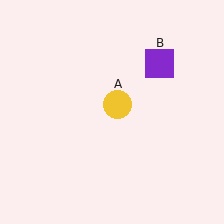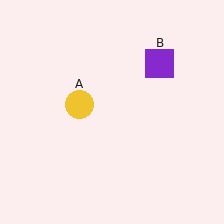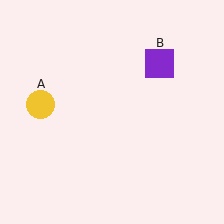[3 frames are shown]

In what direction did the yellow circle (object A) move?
The yellow circle (object A) moved left.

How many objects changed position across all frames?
1 object changed position: yellow circle (object A).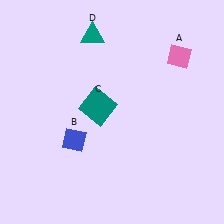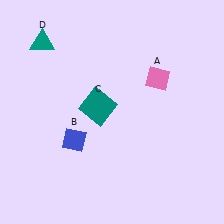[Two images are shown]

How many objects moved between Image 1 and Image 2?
2 objects moved between the two images.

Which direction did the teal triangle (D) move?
The teal triangle (D) moved left.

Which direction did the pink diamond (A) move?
The pink diamond (A) moved down.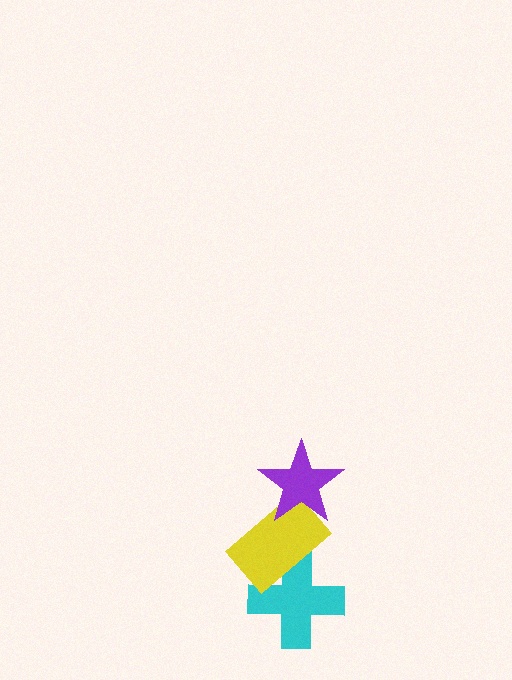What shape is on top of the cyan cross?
The yellow rectangle is on top of the cyan cross.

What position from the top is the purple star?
The purple star is 1st from the top.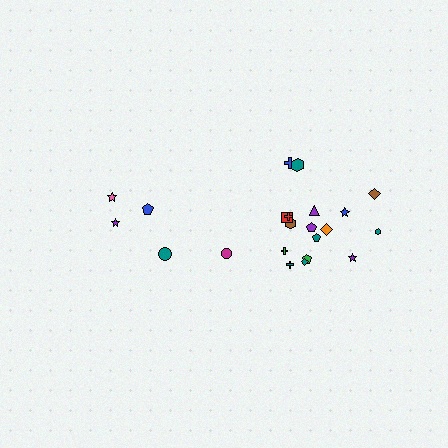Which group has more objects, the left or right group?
The right group.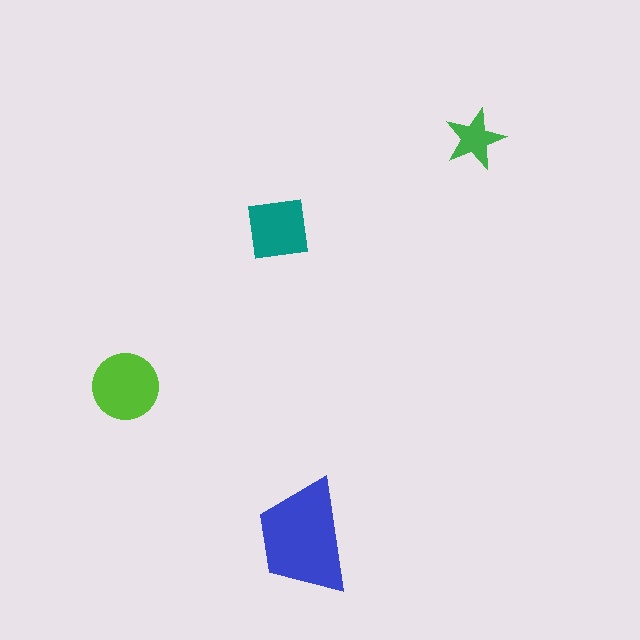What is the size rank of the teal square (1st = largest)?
3rd.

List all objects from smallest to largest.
The green star, the teal square, the lime circle, the blue trapezoid.